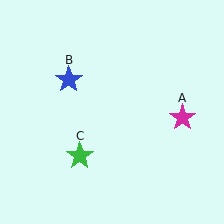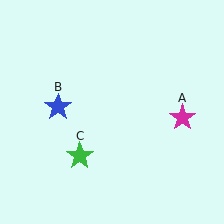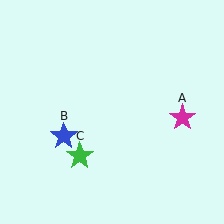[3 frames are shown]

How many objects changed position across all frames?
1 object changed position: blue star (object B).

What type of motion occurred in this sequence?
The blue star (object B) rotated counterclockwise around the center of the scene.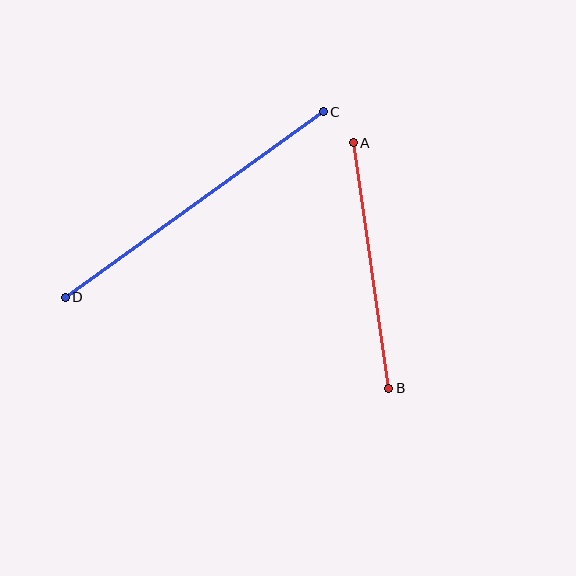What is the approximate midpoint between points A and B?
The midpoint is at approximately (371, 265) pixels.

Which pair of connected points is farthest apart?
Points C and D are farthest apart.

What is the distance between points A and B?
The distance is approximately 248 pixels.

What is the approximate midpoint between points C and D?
The midpoint is at approximately (194, 204) pixels.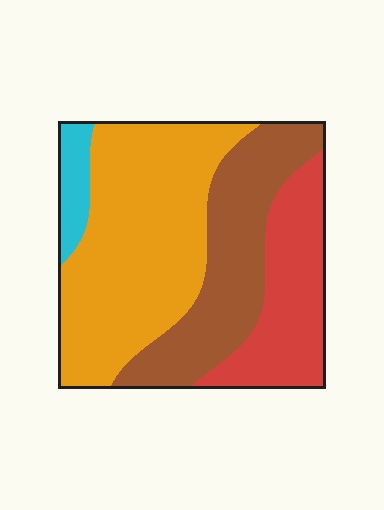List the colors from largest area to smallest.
From largest to smallest: orange, brown, red, cyan.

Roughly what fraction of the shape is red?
Red covers about 20% of the shape.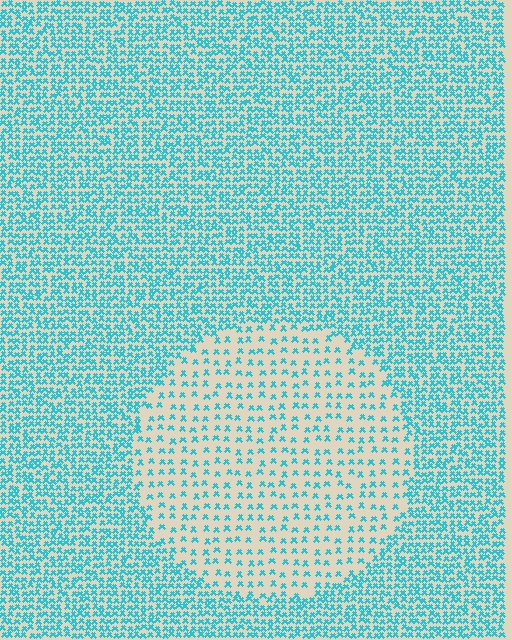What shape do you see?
I see a circle.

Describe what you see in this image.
The image contains small cyan elements arranged at two different densities. A circle-shaped region is visible where the elements are less densely packed than the surrounding area.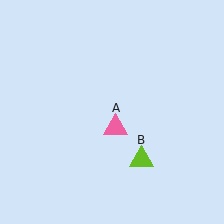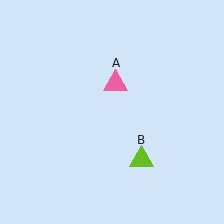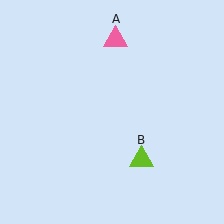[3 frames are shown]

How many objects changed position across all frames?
1 object changed position: pink triangle (object A).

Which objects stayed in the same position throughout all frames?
Lime triangle (object B) remained stationary.